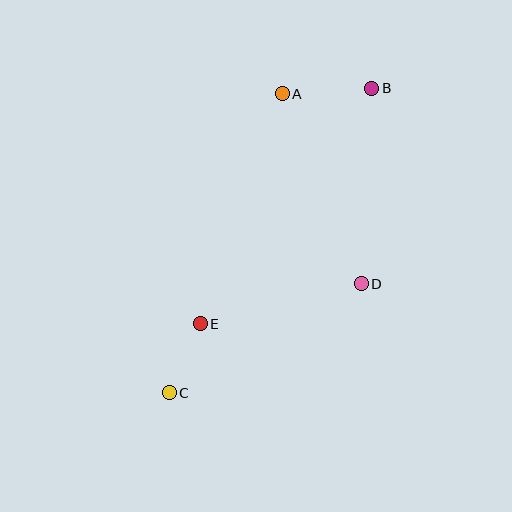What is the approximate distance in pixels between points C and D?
The distance between C and D is approximately 221 pixels.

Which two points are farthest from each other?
Points B and C are farthest from each other.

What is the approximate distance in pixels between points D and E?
The distance between D and E is approximately 166 pixels.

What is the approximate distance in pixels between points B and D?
The distance between B and D is approximately 196 pixels.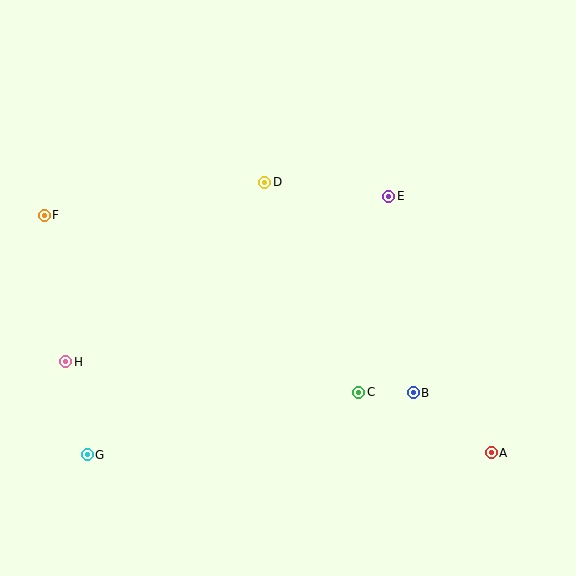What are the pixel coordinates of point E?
Point E is at (389, 196).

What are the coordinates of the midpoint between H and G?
The midpoint between H and G is at (77, 408).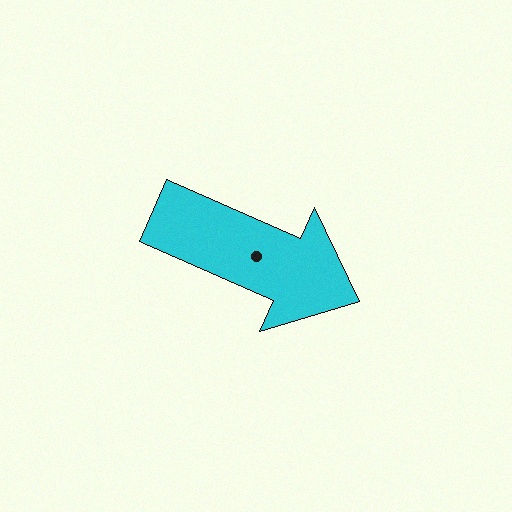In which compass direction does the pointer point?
Southeast.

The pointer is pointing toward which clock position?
Roughly 4 o'clock.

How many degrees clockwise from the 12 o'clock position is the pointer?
Approximately 114 degrees.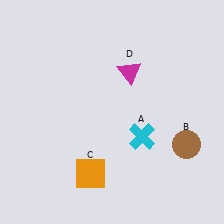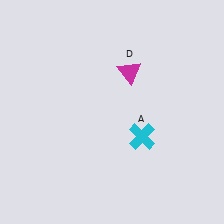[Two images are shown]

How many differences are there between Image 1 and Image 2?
There are 2 differences between the two images.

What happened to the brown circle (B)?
The brown circle (B) was removed in Image 2. It was in the bottom-right area of Image 1.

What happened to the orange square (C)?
The orange square (C) was removed in Image 2. It was in the bottom-left area of Image 1.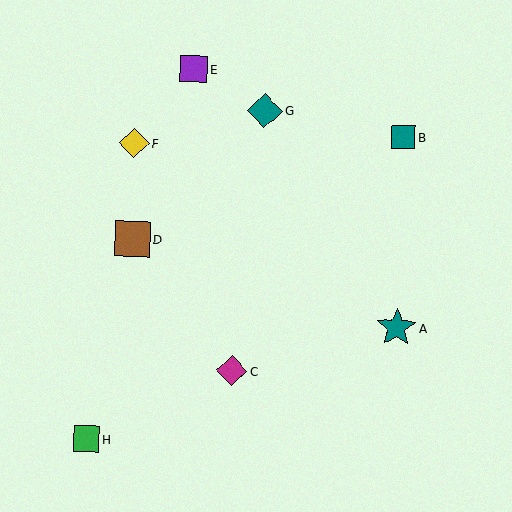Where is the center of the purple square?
The center of the purple square is at (194, 69).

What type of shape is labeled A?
Shape A is a teal star.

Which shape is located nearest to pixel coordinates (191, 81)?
The purple square (labeled E) at (194, 69) is nearest to that location.